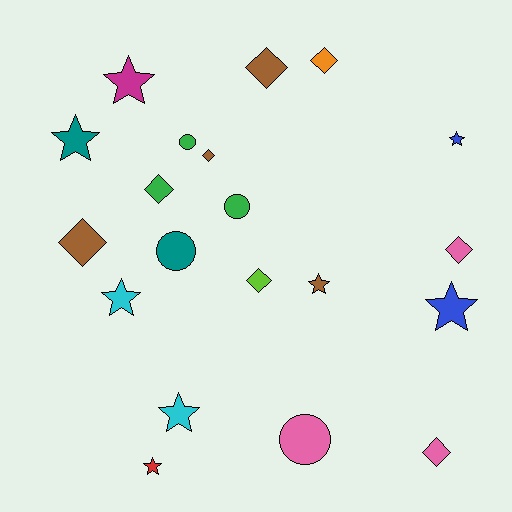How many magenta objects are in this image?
There is 1 magenta object.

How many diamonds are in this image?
There are 8 diamonds.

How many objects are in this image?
There are 20 objects.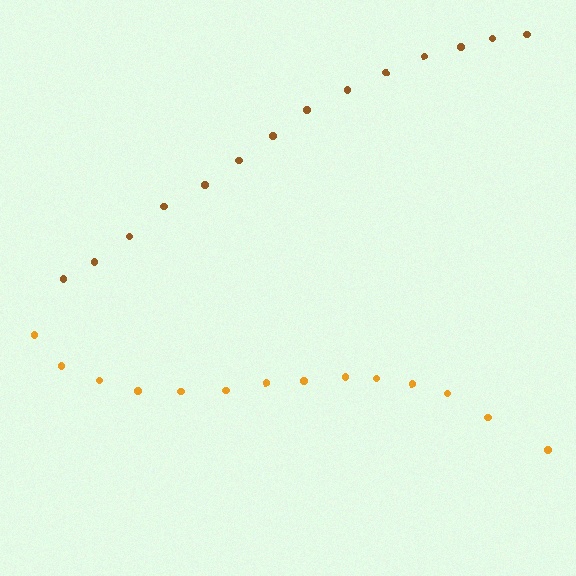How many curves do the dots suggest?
There are 2 distinct paths.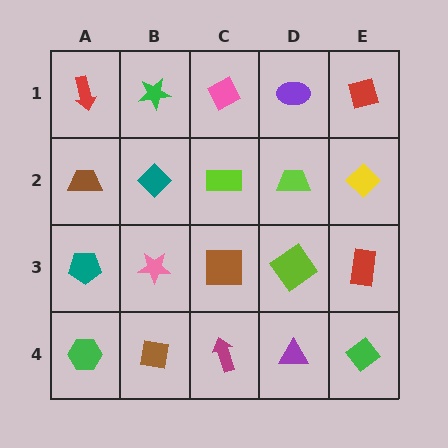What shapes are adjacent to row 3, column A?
A brown trapezoid (row 2, column A), a green hexagon (row 4, column A), a pink star (row 3, column B).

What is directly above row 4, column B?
A pink star.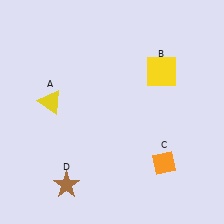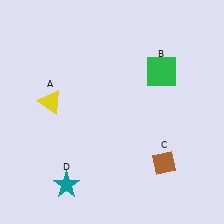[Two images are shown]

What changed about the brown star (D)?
In Image 1, D is brown. In Image 2, it changed to teal.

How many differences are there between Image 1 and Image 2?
There are 3 differences between the two images.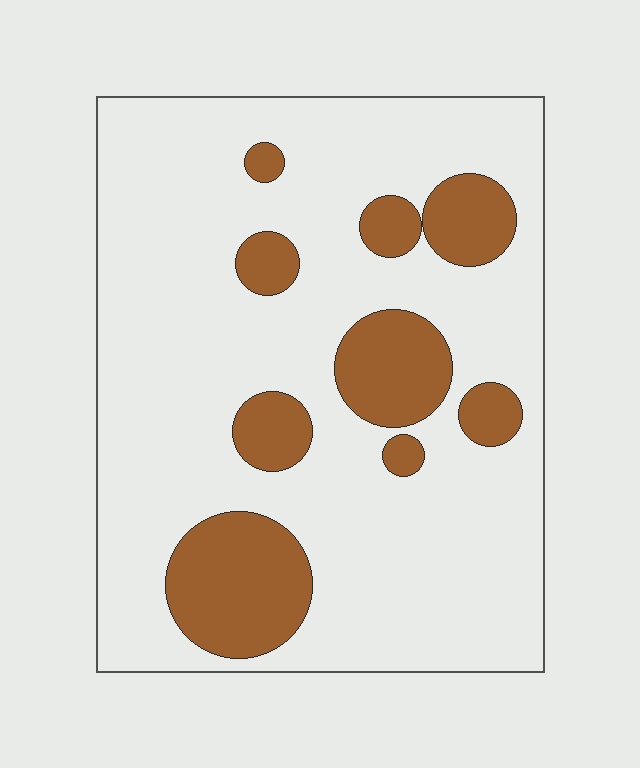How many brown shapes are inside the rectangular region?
9.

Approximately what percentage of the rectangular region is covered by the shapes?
Approximately 20%.